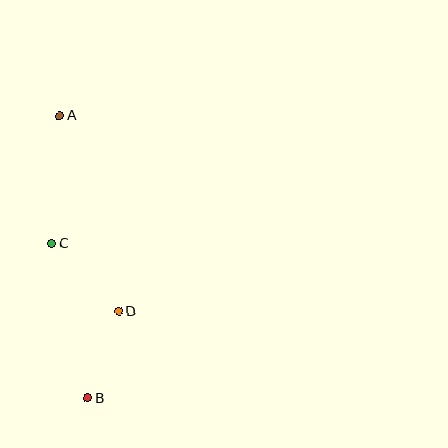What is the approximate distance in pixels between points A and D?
The distance between A and D is approximately 204 pixels.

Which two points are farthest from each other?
Points A and B are farthest from each other.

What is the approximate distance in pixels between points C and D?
The distance between C and D is approximately 96 pixels.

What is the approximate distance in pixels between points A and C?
The distance between A and C is approximately 128 pixels.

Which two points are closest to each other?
Points B and D are closest to each other.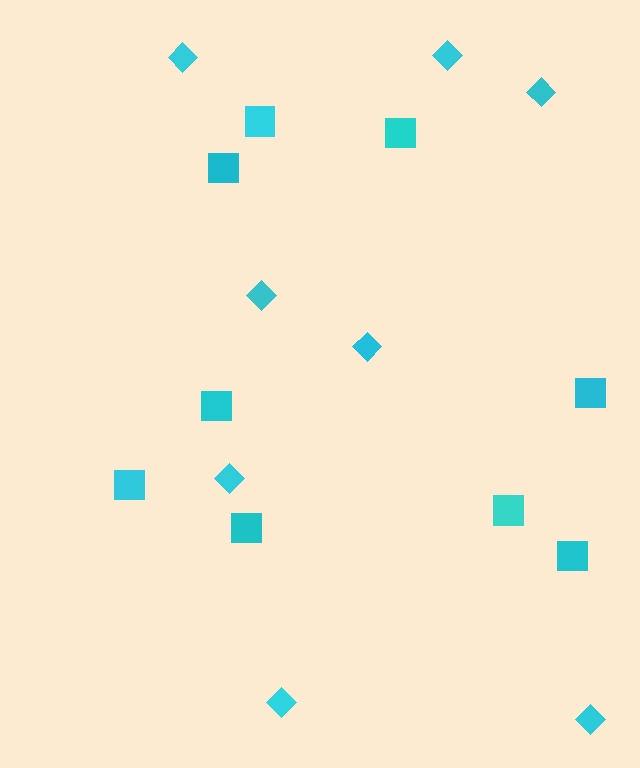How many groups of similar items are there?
There are 2 groups: one group of diamonds (8) and one group of squares (9).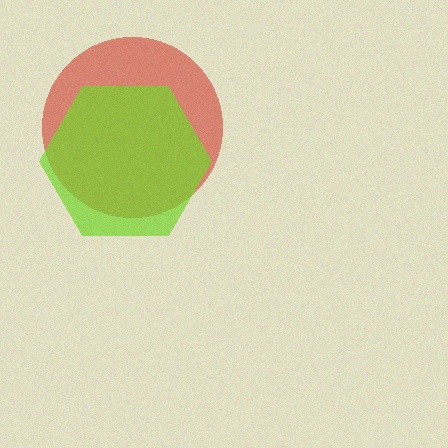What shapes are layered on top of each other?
The layered shapes are: a red circle, a lime hexagon.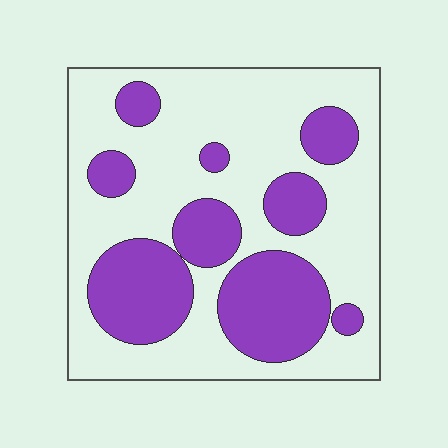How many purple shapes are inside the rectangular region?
9.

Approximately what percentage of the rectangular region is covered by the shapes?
Approximately 35%.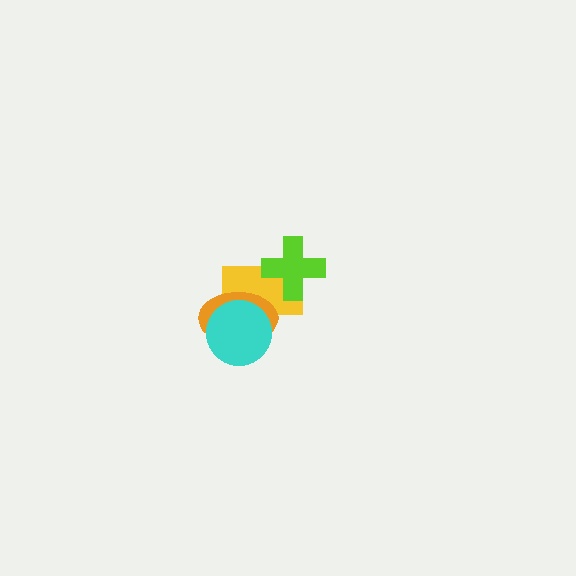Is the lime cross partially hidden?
No, no other shape covers it.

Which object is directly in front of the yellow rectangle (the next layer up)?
The orange ellipse is directly in front of the yellow rectangle.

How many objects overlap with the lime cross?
1 object overlaps with the lime cross.